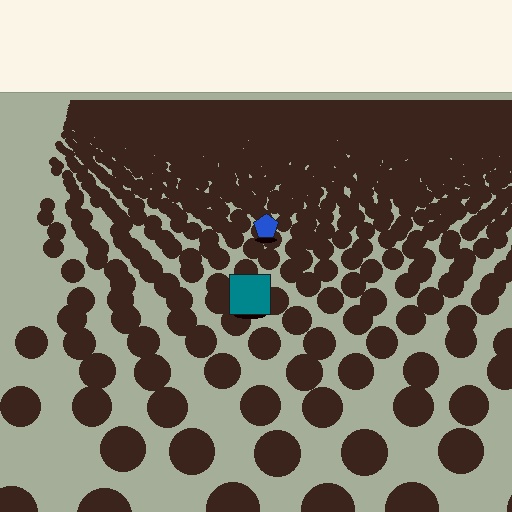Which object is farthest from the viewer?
The blue pentagon is farthest from the viewer. It appears smaller and the ground texture around it is denser.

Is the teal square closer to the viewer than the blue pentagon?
Yes. The teal square is closer — you can tell from the texture gradient: the ground texture is coarser near it.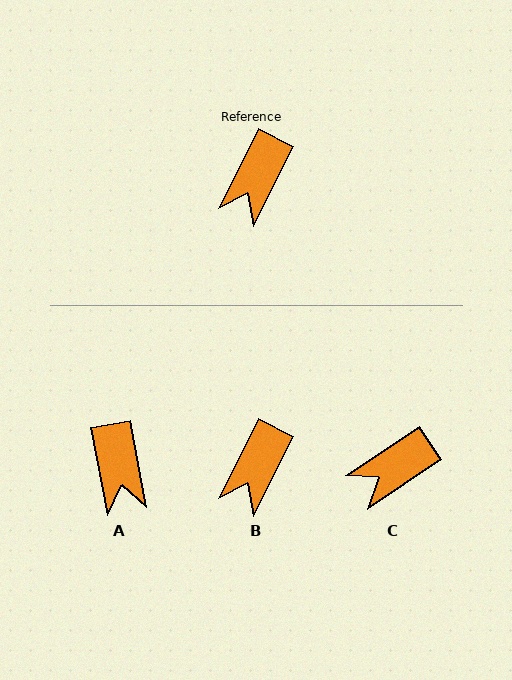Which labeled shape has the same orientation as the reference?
B.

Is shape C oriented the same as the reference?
No, it is off by about 30 degrees.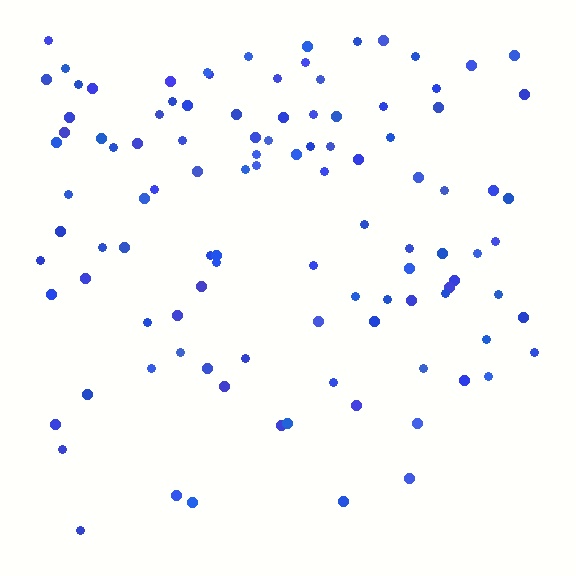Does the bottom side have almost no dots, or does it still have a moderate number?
Still a moderate number, just noticeably fewer than the top.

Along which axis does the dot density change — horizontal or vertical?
Vertical.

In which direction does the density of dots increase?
From bottom to top, with the top side densest.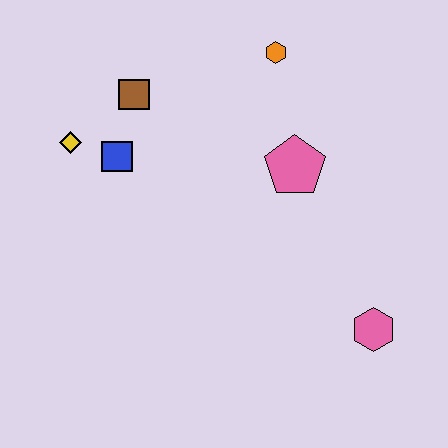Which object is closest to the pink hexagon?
The pink pentagon is closest to the pink hexagon.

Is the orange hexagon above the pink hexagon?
Yes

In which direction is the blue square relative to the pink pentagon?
The blue square is to the left of the pink pentagon.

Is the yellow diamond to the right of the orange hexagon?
No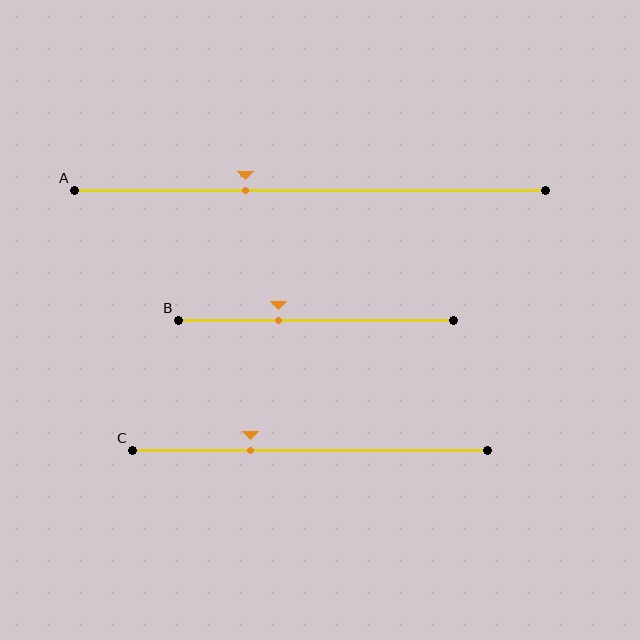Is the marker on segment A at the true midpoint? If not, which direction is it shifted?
No, the marker on segment A is shifted to the left by about 14% of the segment length.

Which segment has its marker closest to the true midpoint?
Segment B has its marker closest to the true midpoint.